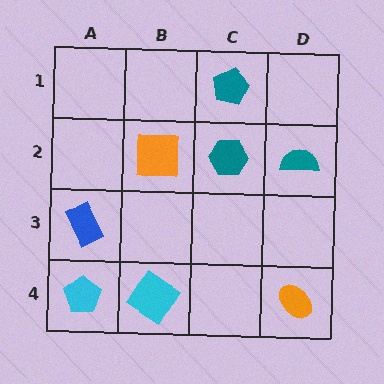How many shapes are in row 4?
3 shapes.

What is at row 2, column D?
A teal semicircle.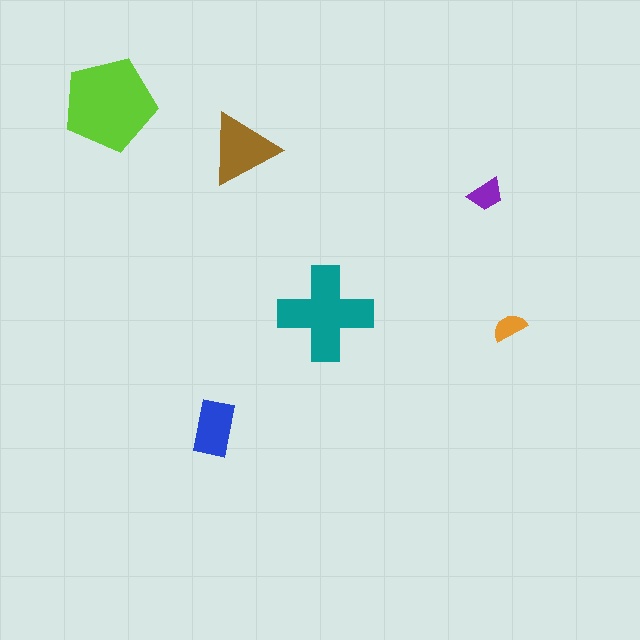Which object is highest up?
The lime pentagon is topmost.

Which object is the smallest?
The orange semicircle.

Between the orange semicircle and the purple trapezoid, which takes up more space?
The purple trapezoid.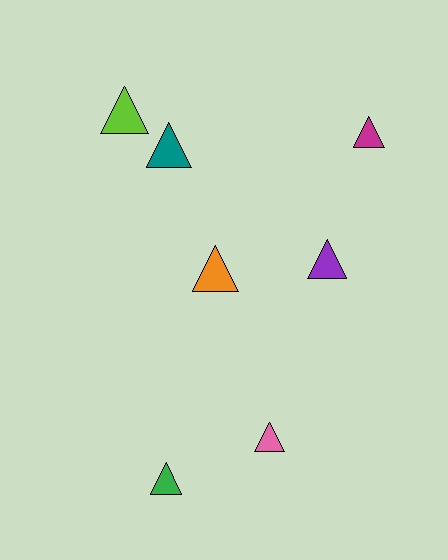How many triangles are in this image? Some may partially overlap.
There are 7 triangles.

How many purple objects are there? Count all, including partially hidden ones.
There is 1 purple object.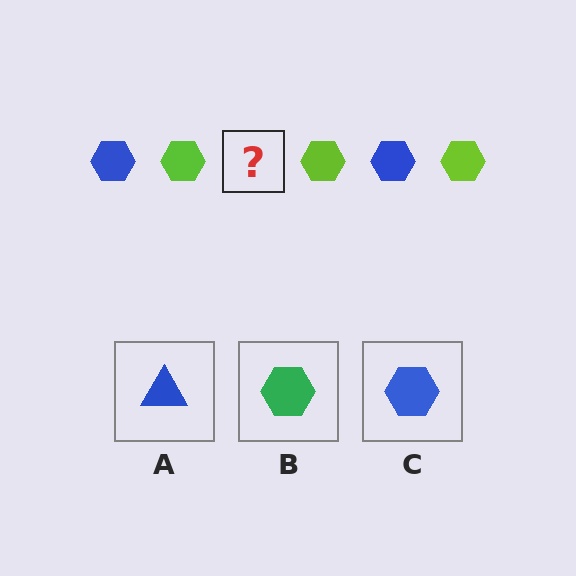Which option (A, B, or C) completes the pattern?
C.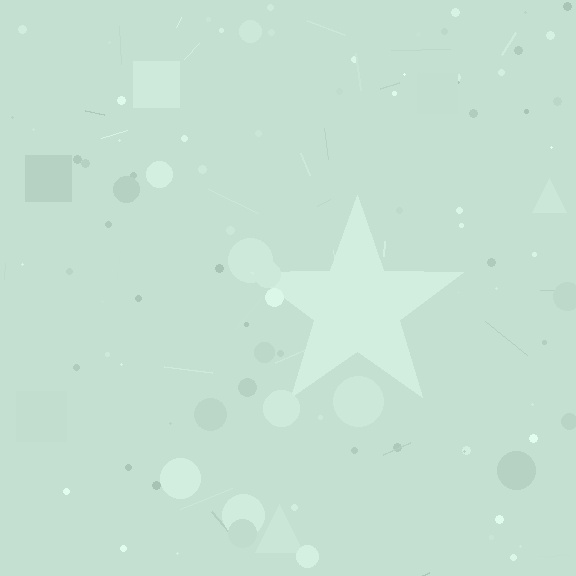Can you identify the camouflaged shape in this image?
The camouflaged shape is a star.